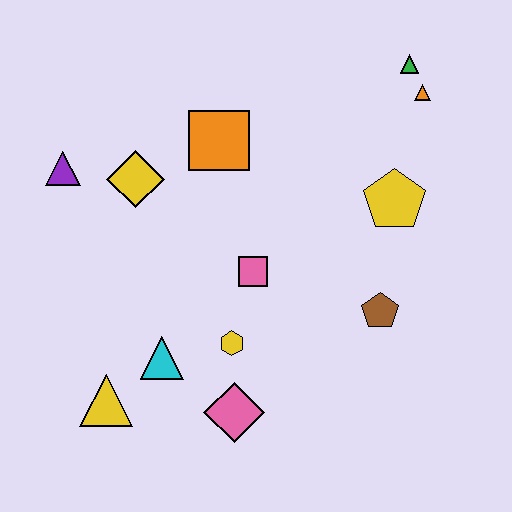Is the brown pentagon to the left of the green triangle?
Yes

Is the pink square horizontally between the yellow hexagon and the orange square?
No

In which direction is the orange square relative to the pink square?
The orange square is above the pink square.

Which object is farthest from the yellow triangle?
The green triangle is farthest from the yellow triangle.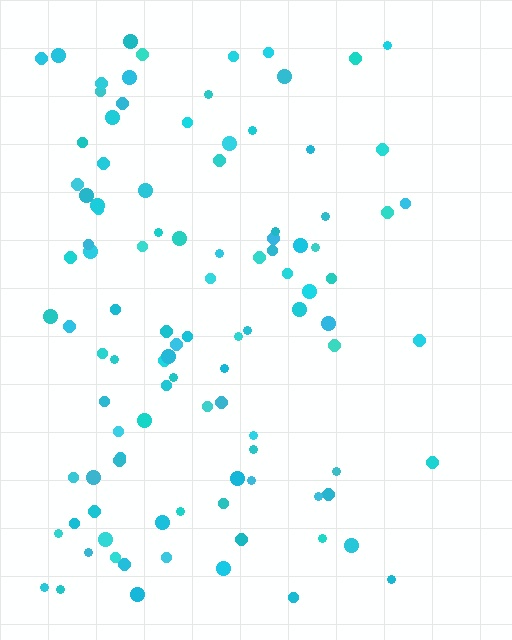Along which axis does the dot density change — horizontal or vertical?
Horizontal.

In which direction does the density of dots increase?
From right to left, with the left side densest.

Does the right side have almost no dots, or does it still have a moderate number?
Still a moderate number, just noticeably fewer than the left.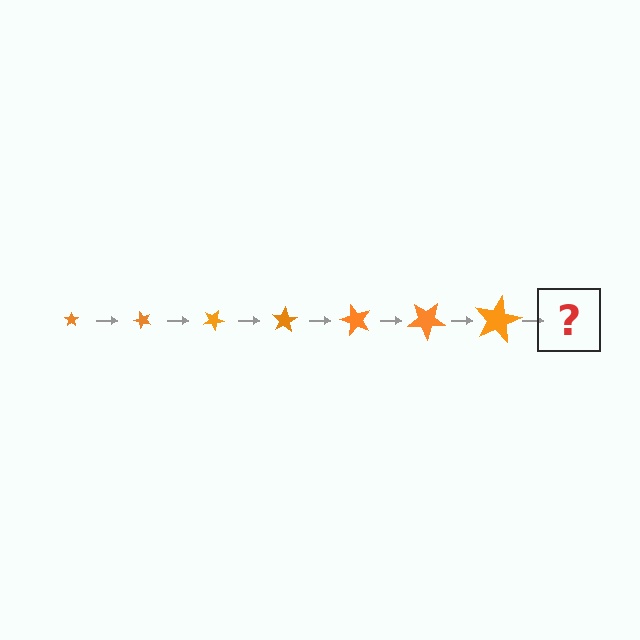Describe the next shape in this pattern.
It should be a star, larger than the previous one and rotated 350 degrees from the start.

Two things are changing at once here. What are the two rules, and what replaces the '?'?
The two rules are that the star grows larger each step and it rotates 50 degrees each step. The '?' should be a star, larger than the previous one and rotated 350 degrees from the start.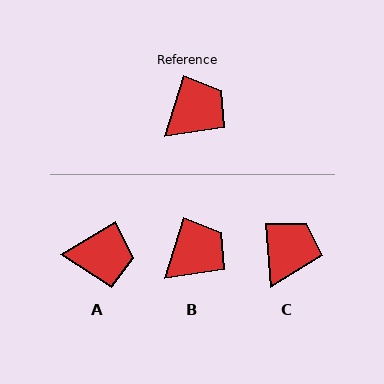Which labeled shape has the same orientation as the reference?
B.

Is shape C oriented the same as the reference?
No, it is off by about 22 degrees.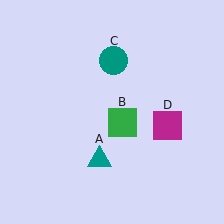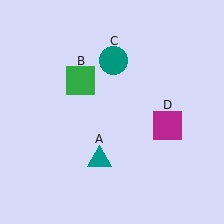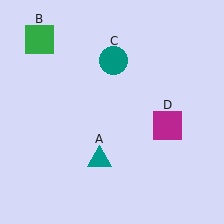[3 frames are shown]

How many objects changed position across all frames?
1 object changed position: green square (object B).